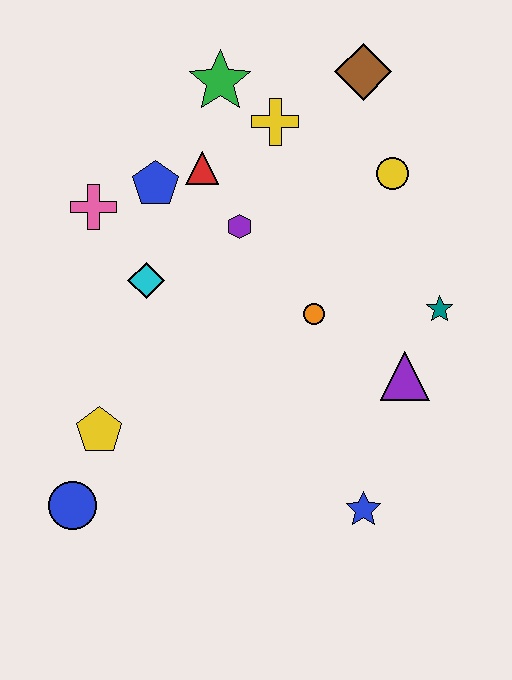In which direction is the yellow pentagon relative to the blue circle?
The yellow pentagon is above the blue circle.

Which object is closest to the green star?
The yellow cross is closest to the green star.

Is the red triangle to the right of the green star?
No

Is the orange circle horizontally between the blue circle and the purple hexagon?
No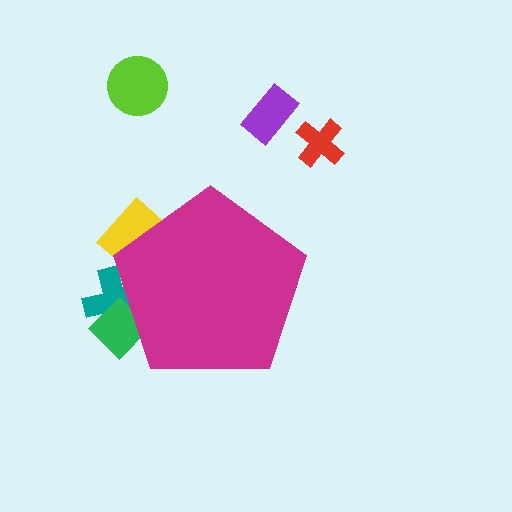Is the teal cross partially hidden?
Yes, the teal cross is partially hidden behind the magenta pentagon.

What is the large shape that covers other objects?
A magenta pentagon.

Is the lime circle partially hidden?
No, the lime circle is fully visible.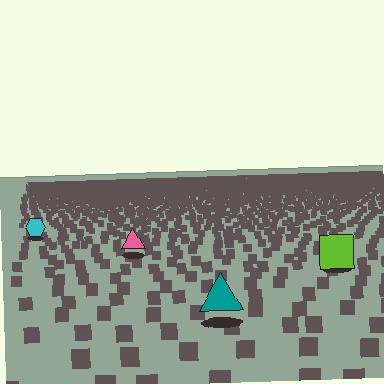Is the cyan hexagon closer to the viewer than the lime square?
No. The lime square is closer — you can tell from the texture gradient: the ground texture is coarser near it.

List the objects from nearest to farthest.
From nearest to farthest: the teal triangle, the lime square, the pink triangle, the cyan hexagon.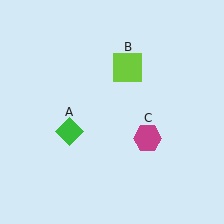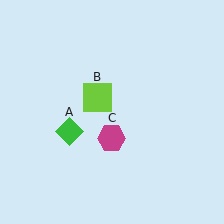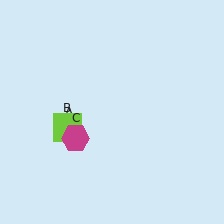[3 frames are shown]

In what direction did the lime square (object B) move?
The lime square (object B) moved down and to the left.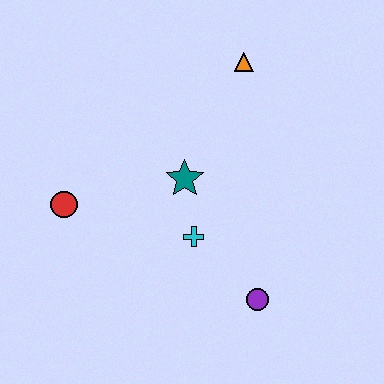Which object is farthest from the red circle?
The orange triangle is farthest from the red circle.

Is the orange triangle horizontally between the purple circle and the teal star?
Yes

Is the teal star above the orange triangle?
No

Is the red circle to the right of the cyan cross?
No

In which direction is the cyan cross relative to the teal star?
The cyan cross is below the teal star.